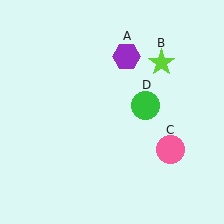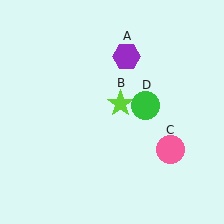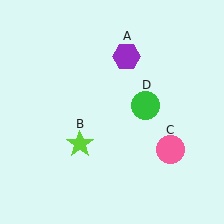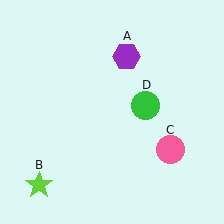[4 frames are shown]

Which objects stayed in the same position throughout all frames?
Purple hexagon (object A) and pink circle (object C) and green circle (object D) remained stationary.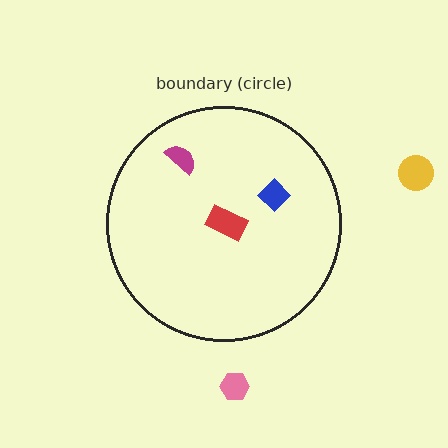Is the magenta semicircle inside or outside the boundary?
Inside.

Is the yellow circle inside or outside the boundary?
Outside.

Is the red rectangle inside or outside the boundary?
Inside.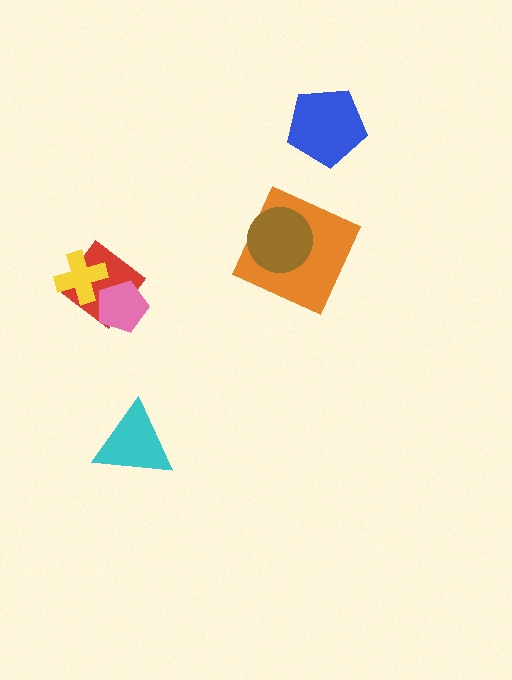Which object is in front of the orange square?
The brown circle is in front of the orange square.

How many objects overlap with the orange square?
1 object overlaps with the orange square.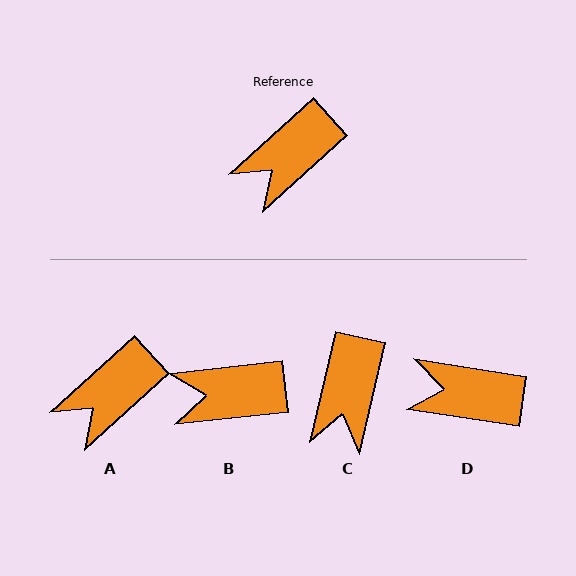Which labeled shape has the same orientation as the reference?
A.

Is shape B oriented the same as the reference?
No, it is off by about 36 degrees.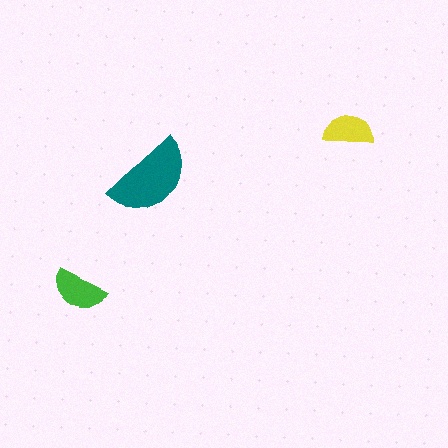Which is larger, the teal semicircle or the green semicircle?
The teal one.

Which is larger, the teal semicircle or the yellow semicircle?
The teal one.